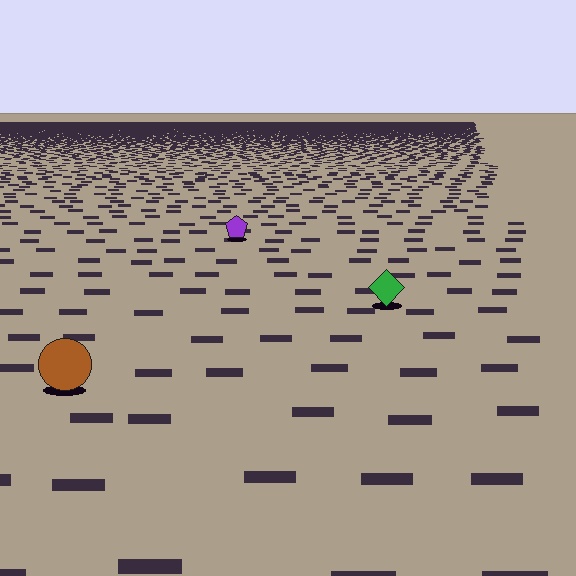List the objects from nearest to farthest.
From nearest to farthest: the brown circle, the green diamond, the purple pentagon.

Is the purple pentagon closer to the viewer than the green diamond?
No. The green diamond is closer — you can tell from the texture gradient: the ground texture is coarser near it.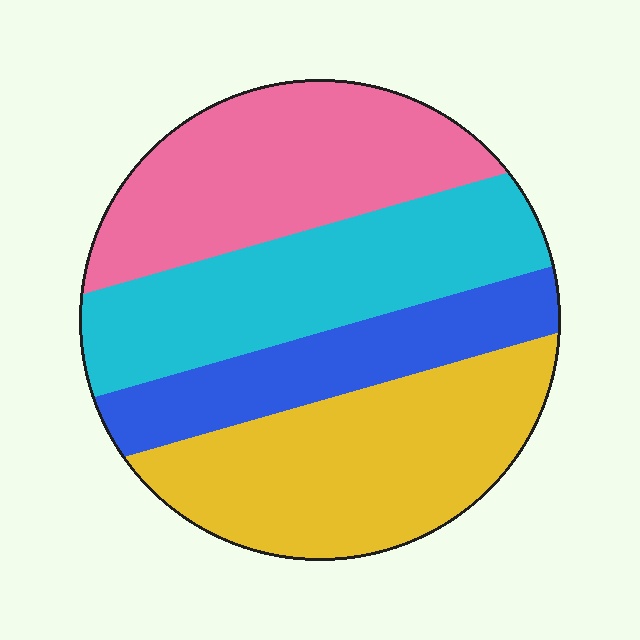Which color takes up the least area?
Blue, at roughly 15%.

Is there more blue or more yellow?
Yellow.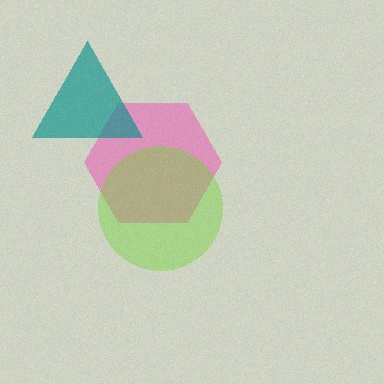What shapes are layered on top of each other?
The layered shapes are: a pink hexagon, a teal triangle, a lime circle.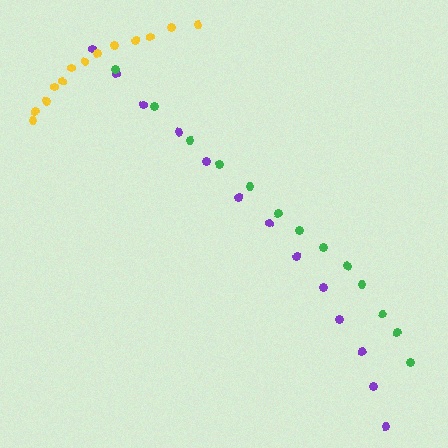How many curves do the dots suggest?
There are 3 distinct paths.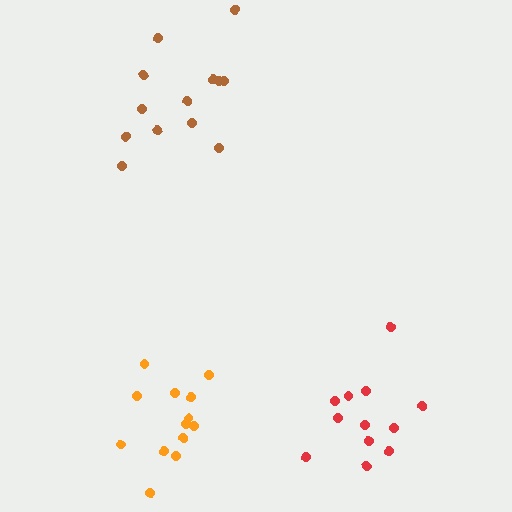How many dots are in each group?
Group 1: 12 dots, Group 2: 13 dots, Group 3: 13 dots (38 total).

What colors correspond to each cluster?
The clusters are colored: red, brown, orange.